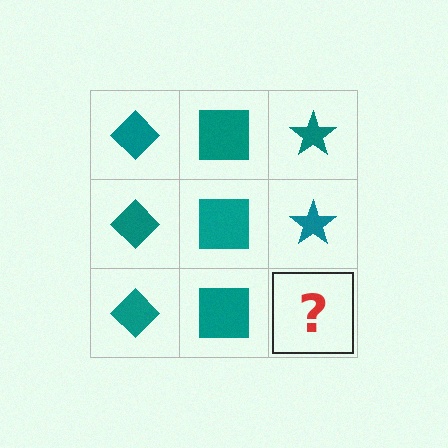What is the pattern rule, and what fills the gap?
The rule is that each column has a consistent shape. The gap should be filled with a teal star.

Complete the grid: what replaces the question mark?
The question mark should be replaced with a teal star.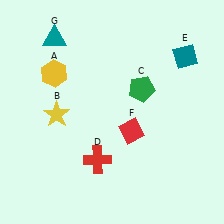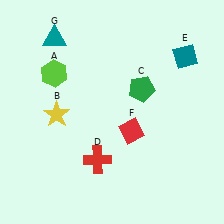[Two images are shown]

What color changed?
The hexagon (A) changed from yellow in Image 1 to lime in Image 2.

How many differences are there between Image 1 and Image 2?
There is 1 difference between the two images.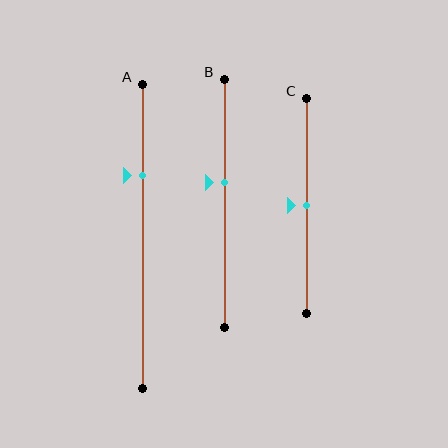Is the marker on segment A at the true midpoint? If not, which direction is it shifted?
No, the marker on segment A is shifted upward by about 20% of the segment length.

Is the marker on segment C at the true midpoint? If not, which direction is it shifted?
Yes, the marker on segment C is at the true midpoint.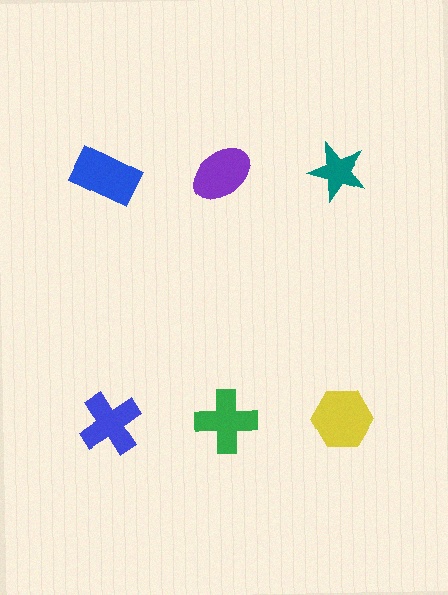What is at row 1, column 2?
A purple ellipse.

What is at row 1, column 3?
A teal star.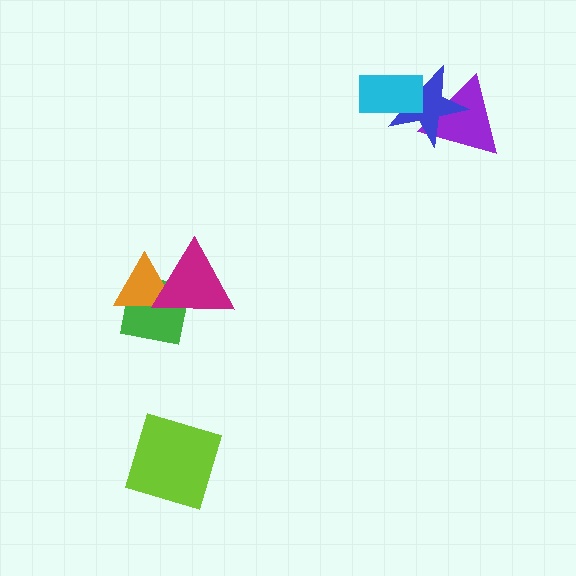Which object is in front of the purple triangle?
The blue star is in front of the purple triangle.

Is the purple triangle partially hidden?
Yes, it is partially covered by another shape.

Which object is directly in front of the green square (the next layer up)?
The orange triangle is directly in front of the green square.